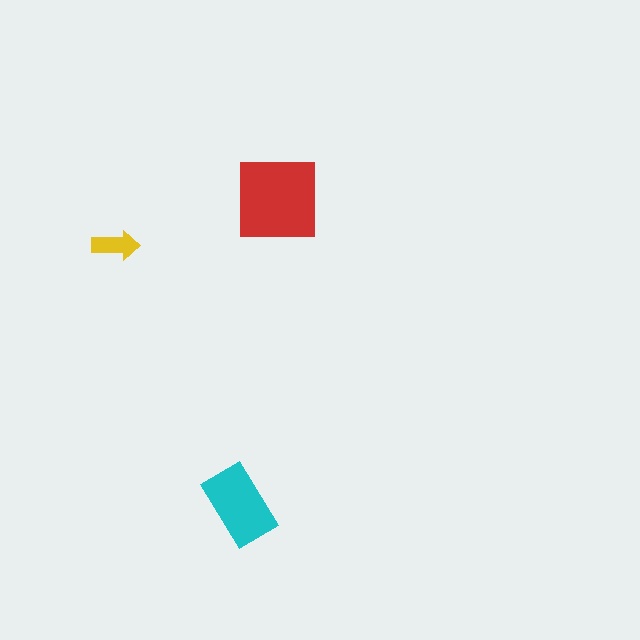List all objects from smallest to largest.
The yellow arrow, the cyan rectangle, the red square.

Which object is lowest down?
The cyan rectangle is bottommost.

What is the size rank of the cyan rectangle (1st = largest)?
2nd.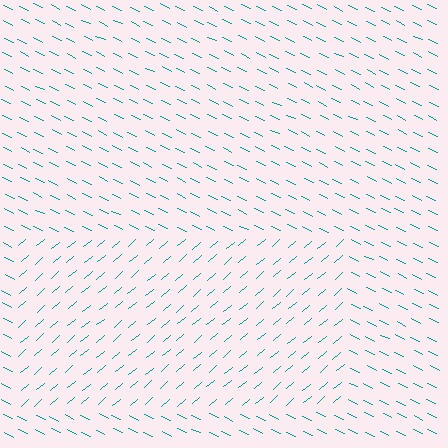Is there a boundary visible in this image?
Yes, there is a texture boundary formed by a change in line orientation.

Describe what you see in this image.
The image is filled with small teal line segments. A rectangle region in the image has lines oriented differently from the surrounding lines, creating a visible texture boundary.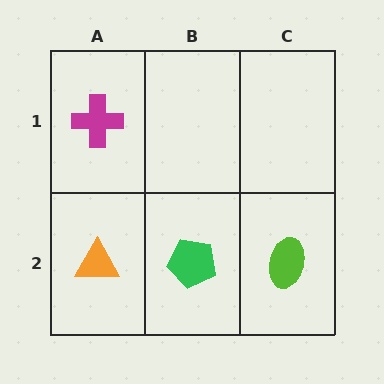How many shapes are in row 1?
1 shape.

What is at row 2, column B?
A green pentagon.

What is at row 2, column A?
An orange triangle.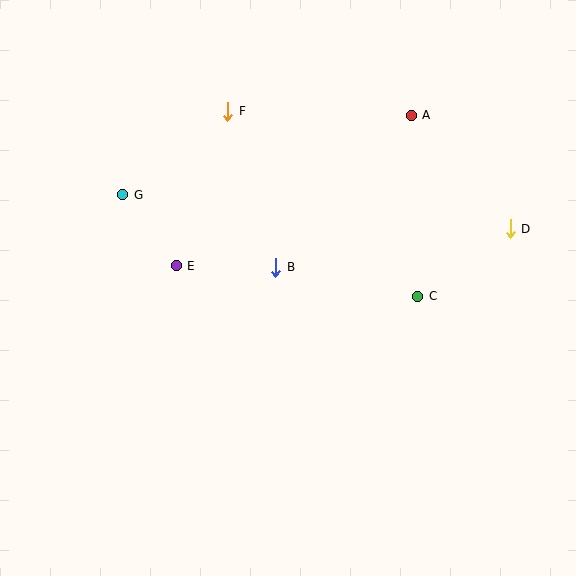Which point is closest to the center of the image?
Point B at (276, 267) is closest to the center.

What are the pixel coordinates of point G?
Point G is at (123, 195).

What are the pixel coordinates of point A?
Point A is at (411, 115).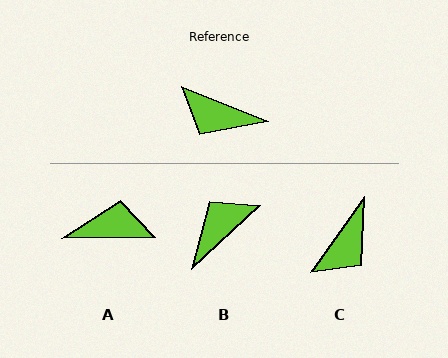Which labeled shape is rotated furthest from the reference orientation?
A, about 158 degrees away.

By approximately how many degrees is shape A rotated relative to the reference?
Approximately 158 degrees clockwise.